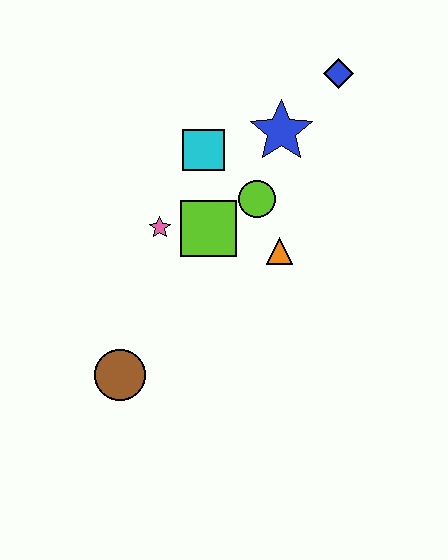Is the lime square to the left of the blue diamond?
Yes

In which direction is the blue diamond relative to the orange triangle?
The blue diamond is above the orange triangle.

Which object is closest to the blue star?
The lime circle is closest to the blue star.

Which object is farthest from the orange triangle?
The brown circle is farthest from the orange triangle.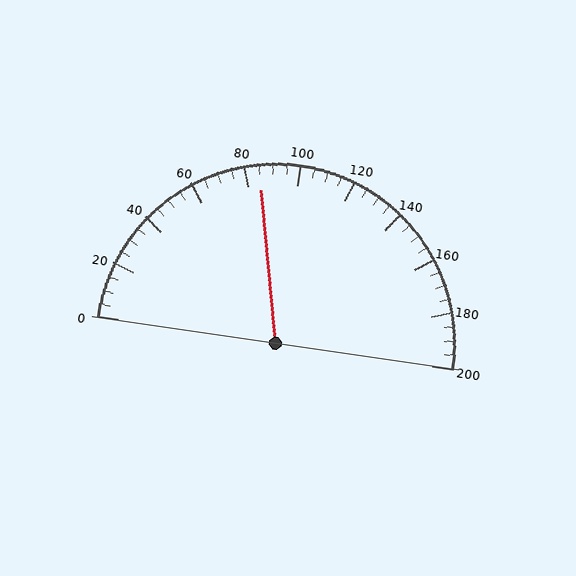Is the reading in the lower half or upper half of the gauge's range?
The reading is in the lower half of the range (0 to 200).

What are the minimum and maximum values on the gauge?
The gauge ranges from 0 to 200.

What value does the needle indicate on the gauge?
The needle indicates approximately 85.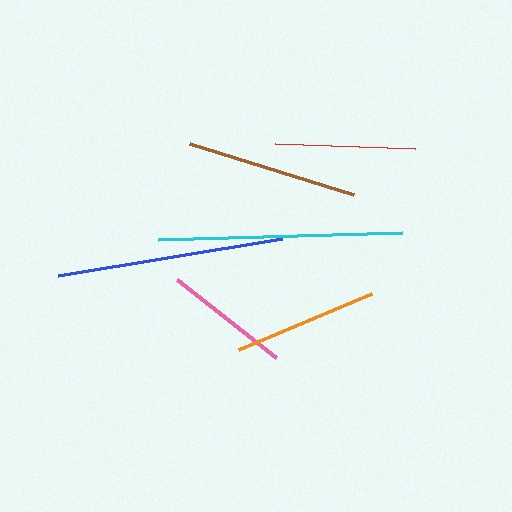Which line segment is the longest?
The cyan line is the longest at approximately 244 pixels.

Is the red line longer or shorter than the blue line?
The blue line is longer than the red line.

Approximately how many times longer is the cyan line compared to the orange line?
The cyan line is approximately 1.7 times the length of the orange line.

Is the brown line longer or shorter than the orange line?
The brown line is longer than the orange line.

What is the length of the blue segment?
The blue segment is approximately 227 pixels long.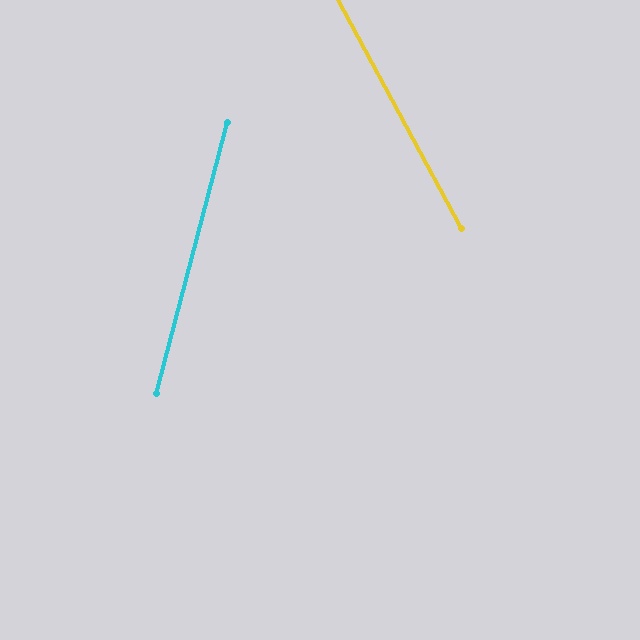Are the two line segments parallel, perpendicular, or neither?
Neither parallel nor perpendicular — they differ by about 43°.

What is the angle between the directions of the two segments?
Approximately 43 degrees.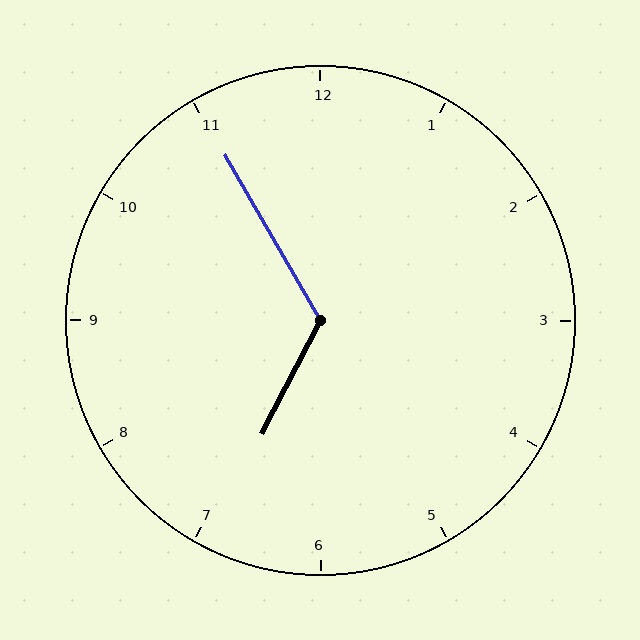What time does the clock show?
6:55.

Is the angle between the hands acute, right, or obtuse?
It is obtuse.